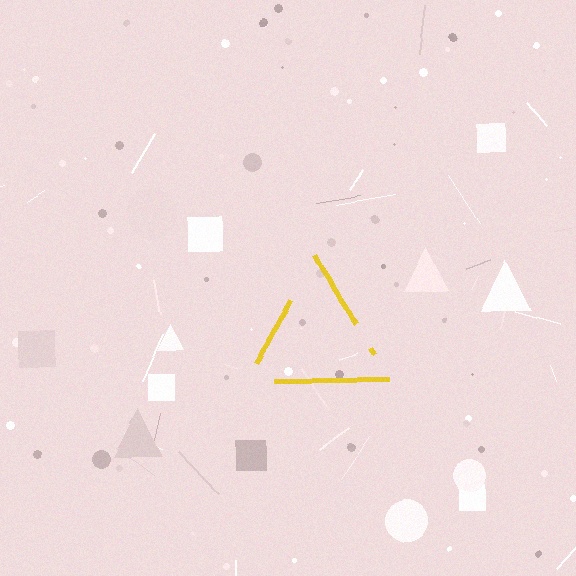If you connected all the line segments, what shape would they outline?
They would outline a triangle.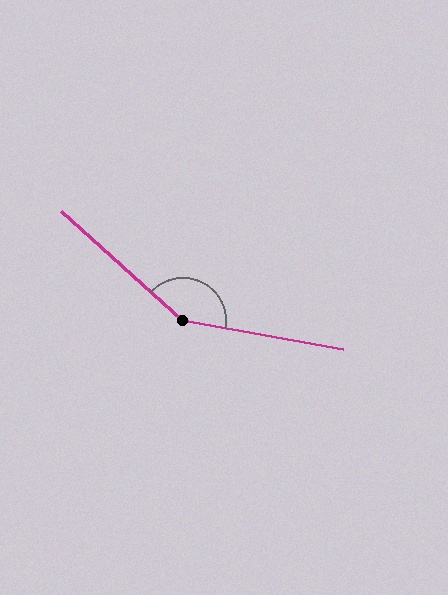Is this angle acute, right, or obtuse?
It is obtuse.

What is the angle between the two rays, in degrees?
Approximately 148 degrees.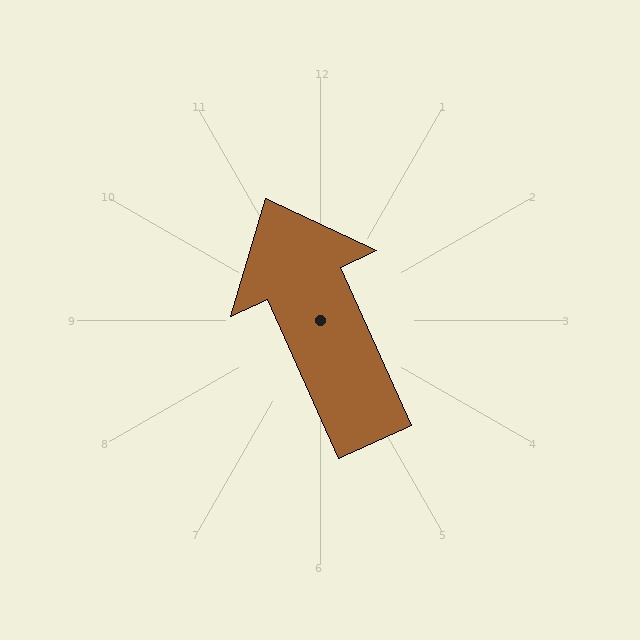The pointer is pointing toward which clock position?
Roughly 11 o'clock.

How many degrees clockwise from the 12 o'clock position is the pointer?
Approximately 336 degrees.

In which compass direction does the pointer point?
Northwest.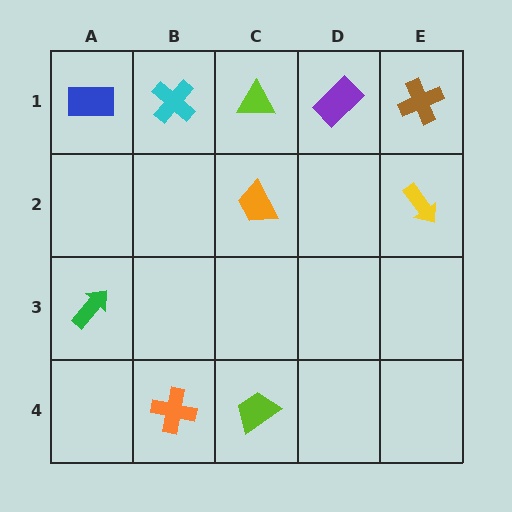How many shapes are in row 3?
1 shape.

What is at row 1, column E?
A brown cross.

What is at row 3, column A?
A green arrow.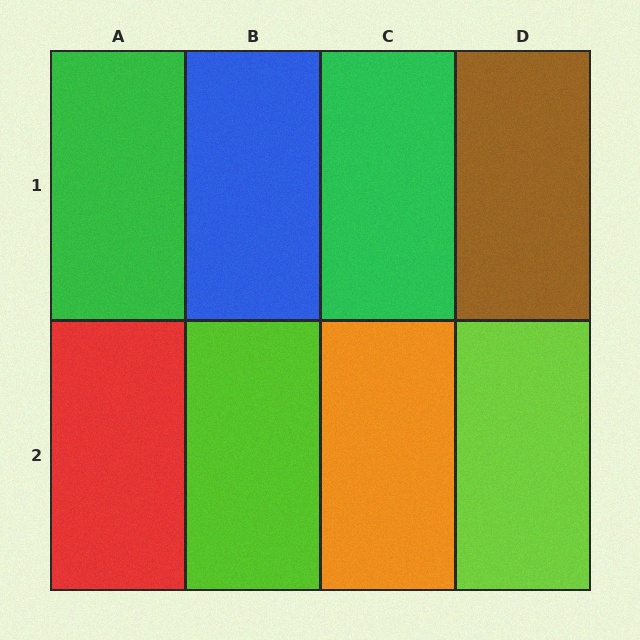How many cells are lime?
2 cells are lime.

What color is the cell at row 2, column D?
Lime.